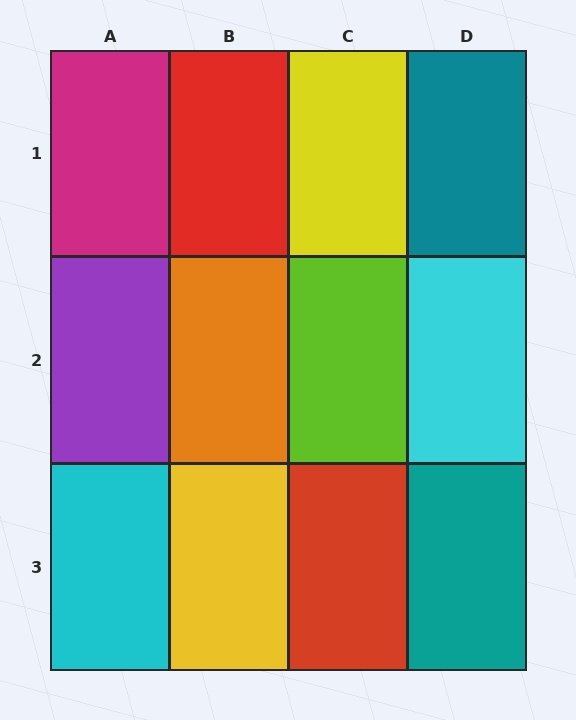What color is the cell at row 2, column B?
Orange.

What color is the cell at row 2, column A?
Purple.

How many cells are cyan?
2 cells are cyan.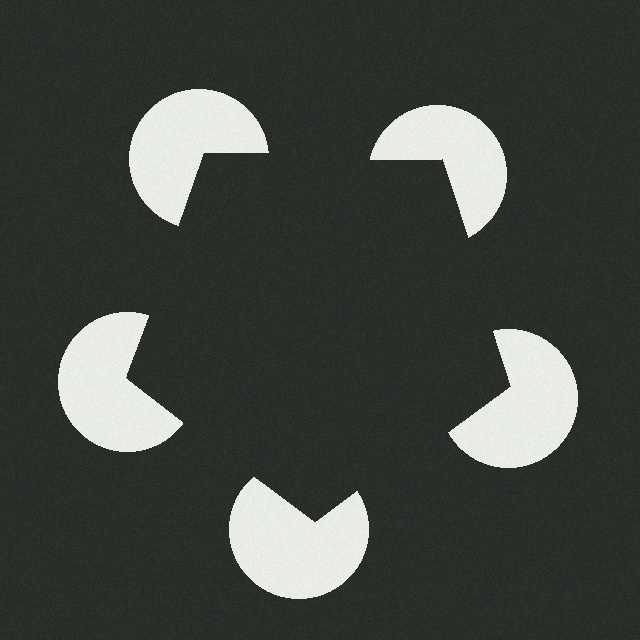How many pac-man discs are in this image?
There are 5 — one at each vertex of the illusory pentagon.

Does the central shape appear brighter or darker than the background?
It typically appears slightly darker than the background, even though no actual brightness change is drawn.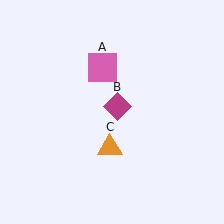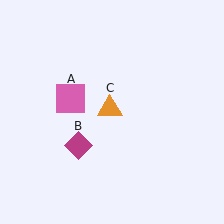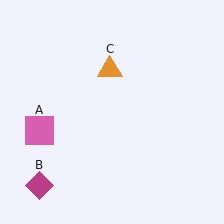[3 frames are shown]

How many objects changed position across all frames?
3 objects changed position: pink square (object A), magenta diamond (object B), orange triangle (object C).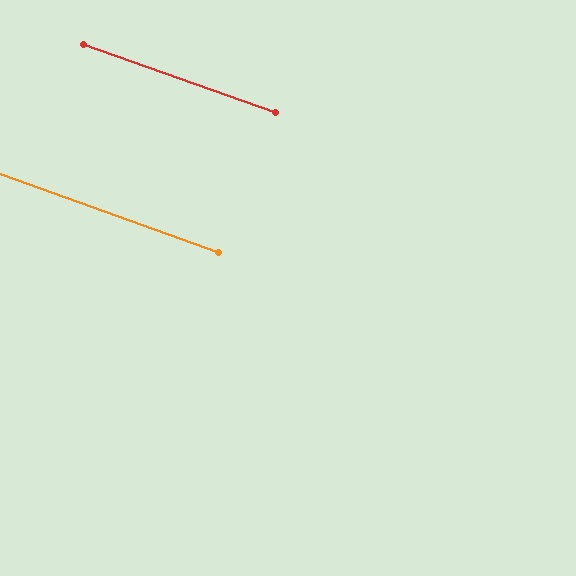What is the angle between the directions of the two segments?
Approximately 0 degrees.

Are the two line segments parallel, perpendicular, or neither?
Parallel — their directions differ by only 0.4°.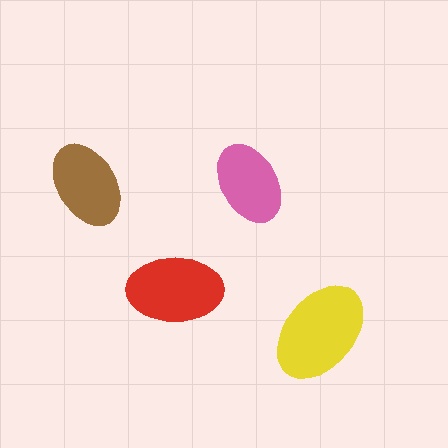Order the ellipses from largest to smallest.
the yellow one, the red one, the brown one, the pink one.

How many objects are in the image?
There are 4 objects in the image.